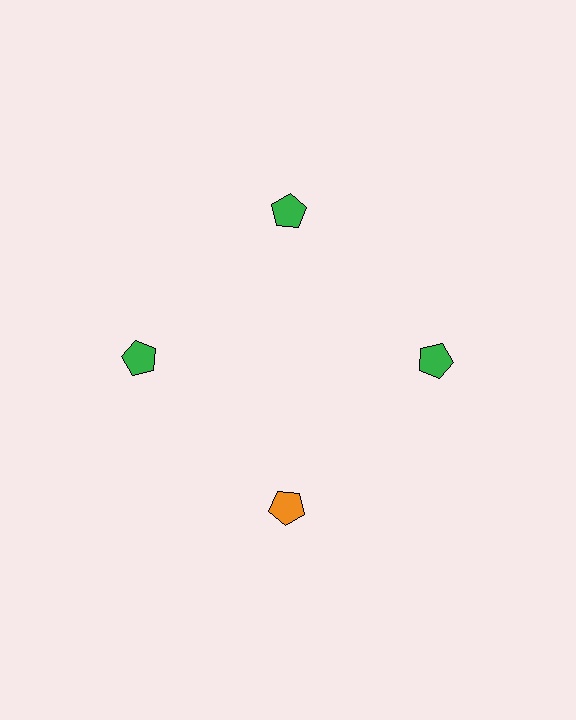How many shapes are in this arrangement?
There are 4 shapes arranged in a ring pattern.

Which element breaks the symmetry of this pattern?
The orange pentagon at roughly the 6 o'clock position breaks the symmetry. All other shapes are green pentagons.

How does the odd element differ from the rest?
It has a different color: orange instead of green.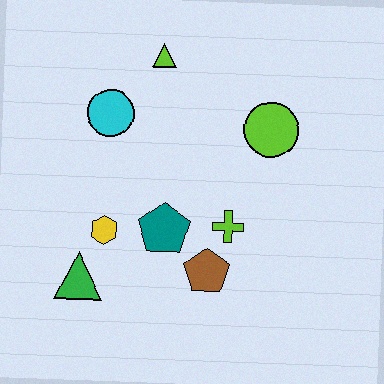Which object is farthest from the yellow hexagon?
The lime circle is farthest from the yellow hexagon.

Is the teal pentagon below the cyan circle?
Yes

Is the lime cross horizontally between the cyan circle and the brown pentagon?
No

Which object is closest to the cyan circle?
The lime triangle is closest to the cyan circle.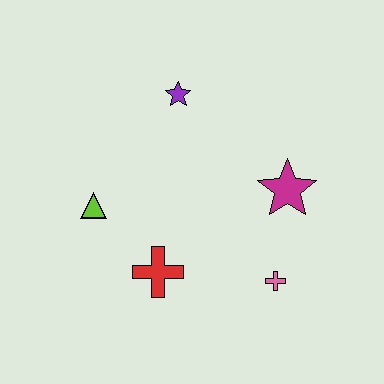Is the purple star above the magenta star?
Yes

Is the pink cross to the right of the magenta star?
No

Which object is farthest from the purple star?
The pink cross is farthest from the purple star.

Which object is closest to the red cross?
The lime triangle is closest to the red cross.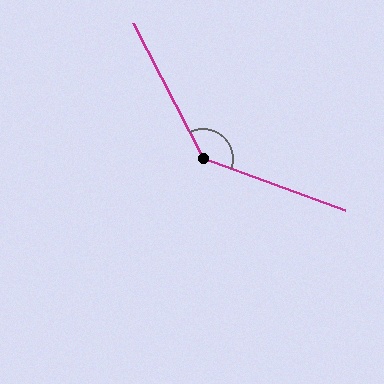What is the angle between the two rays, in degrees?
Approximately 137 degrees.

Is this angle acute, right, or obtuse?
It is obtuse.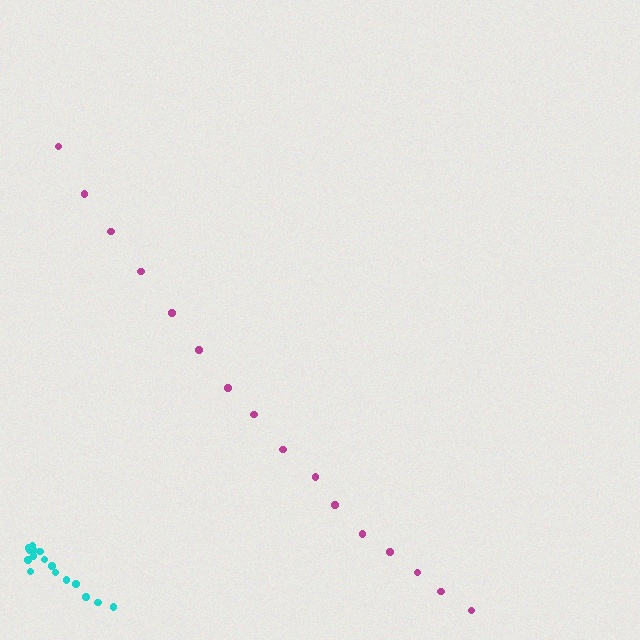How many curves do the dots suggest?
There are 2 distinct paths.